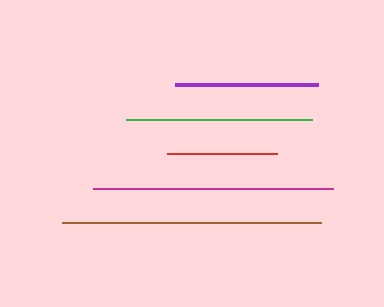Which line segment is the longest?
The brown line is the longest at approximately 259 pixels.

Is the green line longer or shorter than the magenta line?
The magenta line is longer than the green line.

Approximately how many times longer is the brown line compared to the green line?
The brown line is approximately 1.4 times the length of the green line.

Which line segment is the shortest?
The red line is the shortest at approximately 110 pixels.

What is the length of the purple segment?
The purple segment is approximately 143 pixels long.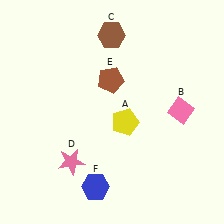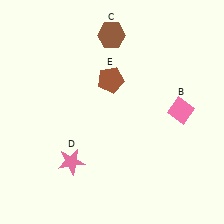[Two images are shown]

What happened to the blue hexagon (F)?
The blue hexagon (F) was removed in Image 2. It was in the bottom-left area of Image 1.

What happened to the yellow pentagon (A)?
The yellow pentagon (A) was removed in Image 2. It was in the bottom-right area of Image 1.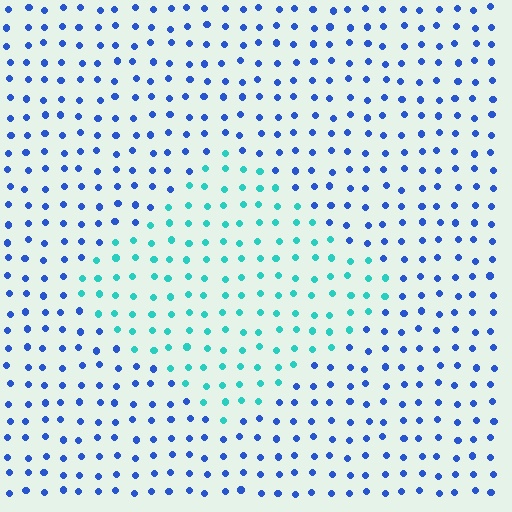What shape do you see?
I see a diamond.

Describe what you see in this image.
The image is filled with small blue elements in a uniform arrangement. A diamond-shaped region is visible where the elements are tinted to a slightly different hue, forming a subtle color boundary.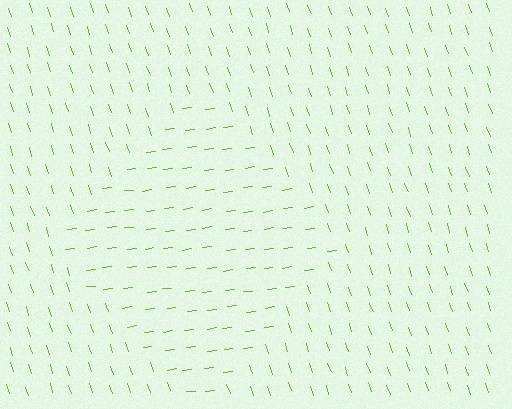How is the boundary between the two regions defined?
The boundary is defined purely by a change in line orientation (approximately 79 degrees difference). All lines are the same color and thickness.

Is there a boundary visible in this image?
Yes, there is a texture boundary formed by a change in line orientation.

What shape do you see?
I see a diamond.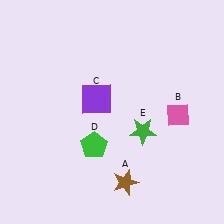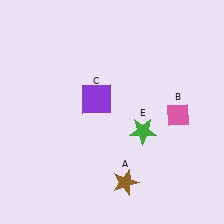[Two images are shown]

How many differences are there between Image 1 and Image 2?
There is 1 difference between the two images.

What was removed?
The green pentagon (D) was removed in Image 2.